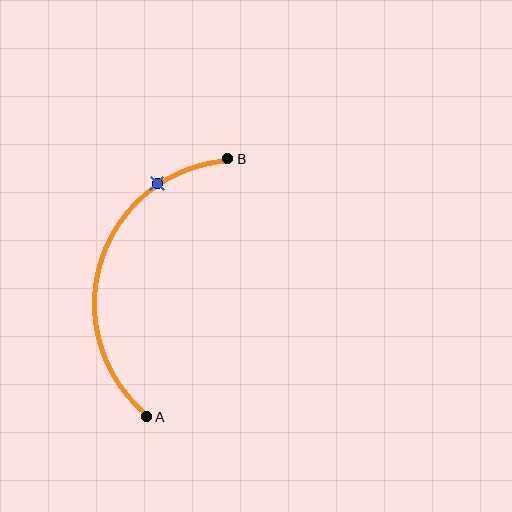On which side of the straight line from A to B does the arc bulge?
The arc bulges to the left of the straight line connecting A and B.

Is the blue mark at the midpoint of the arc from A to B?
No. The blue mark lies on the arc but is closer to endpoint B. The arc midpoint would be at the point on the curve equidistant along the arc from both A and B.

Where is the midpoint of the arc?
The arc midpoint is the point on the curve farthest from the straight line joining A and B. It sits to the left of that line.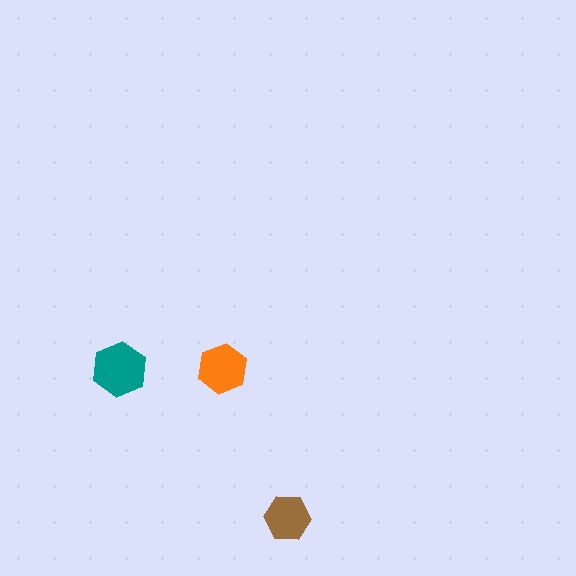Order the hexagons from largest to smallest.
the teal one, the orange one, the brown one.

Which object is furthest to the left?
The teal hexagon is leftmost.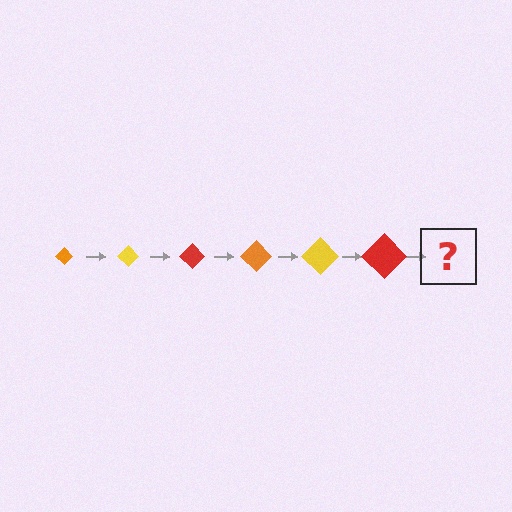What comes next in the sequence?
The next element should be an orange diamond, larger than the previous one.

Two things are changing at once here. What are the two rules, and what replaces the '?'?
The two rules are that the diamond grows larger each step and the color cycles through orange, yellow, and red. The '?' should be an orange diamond, larger than the previous one.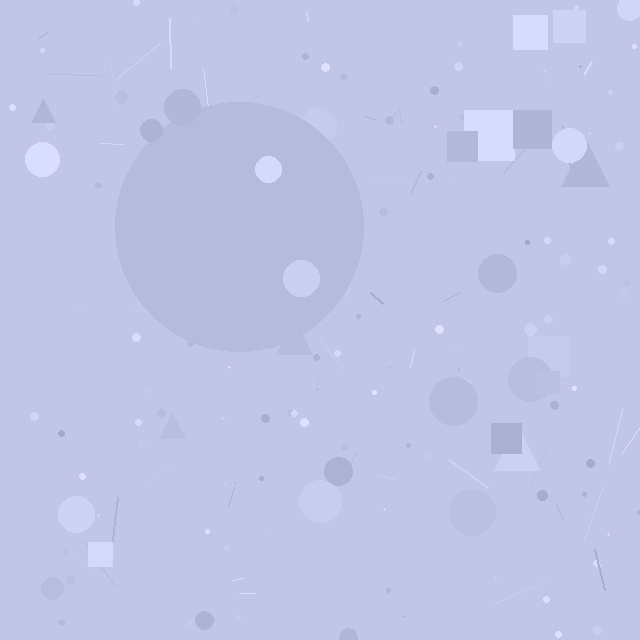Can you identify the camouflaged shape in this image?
The camouflaged shape is a circle.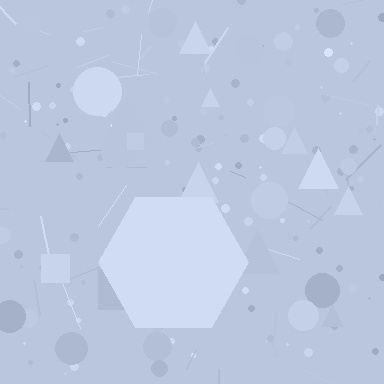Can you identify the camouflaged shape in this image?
The camouflaged shape is a hexagon.